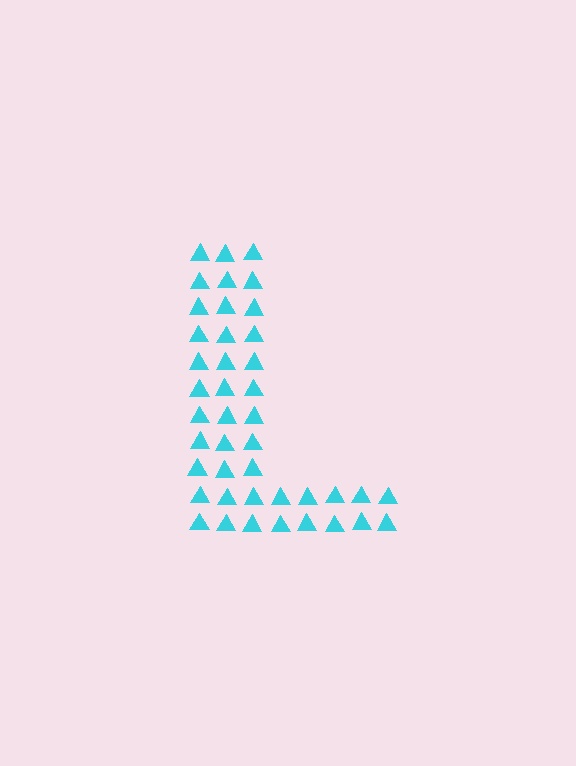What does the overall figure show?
The overall figure shows the letter L.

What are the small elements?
The small elements are triangles.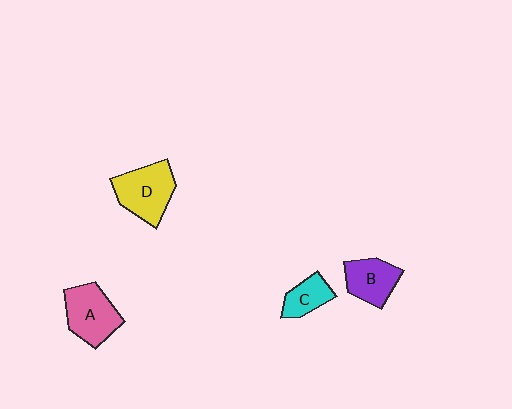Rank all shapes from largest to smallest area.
From largest to smallest: D (yellow), A (pink), B (purple), C (cyan).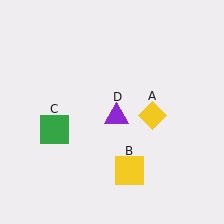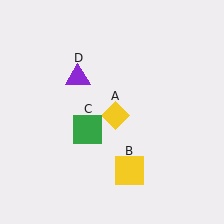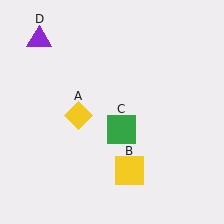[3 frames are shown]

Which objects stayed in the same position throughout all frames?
Yellow square (object B) remained stationary.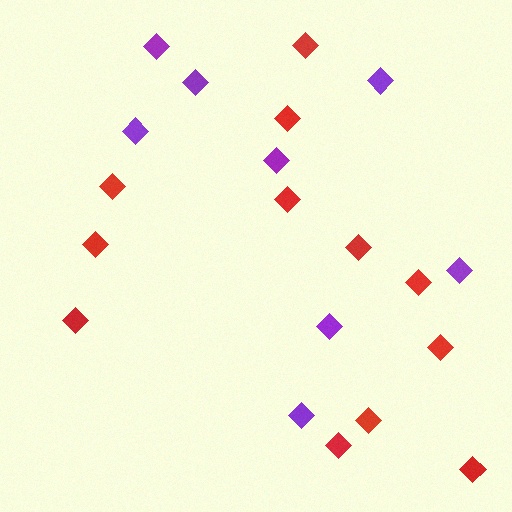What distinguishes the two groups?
There are 2 groups: one group of red diamonds (12) and one group of purple diamonds (8).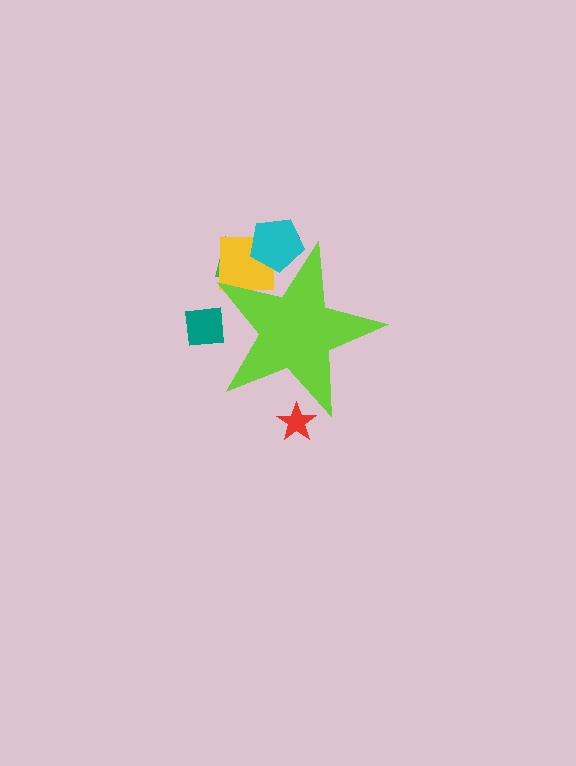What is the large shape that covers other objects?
A lime star.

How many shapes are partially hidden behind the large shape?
6 shapes are partially hidden.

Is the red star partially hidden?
Yes, the red star is partially hidden behind the lime star.